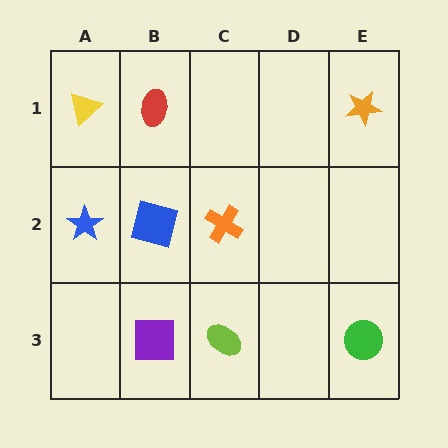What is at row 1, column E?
An orange star.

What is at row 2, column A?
A blue star.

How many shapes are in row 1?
3 shapes.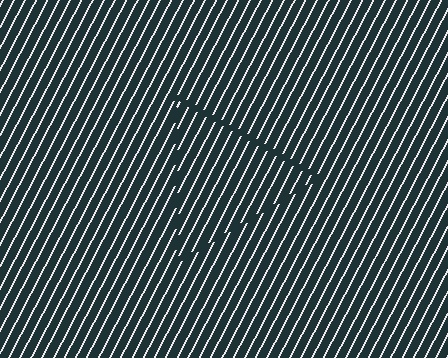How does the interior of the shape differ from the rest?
The interior of the shape contains the same grating, shifted by half a period — the contour is defined by the phase discontinuity where line-ends from the inner and outer gratings abut.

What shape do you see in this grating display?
An illusory triangle. The interior of the shape contains the same grating, shifted by half a period — the contour is defined by the phase discontinuity where line-ends from the inner and outer gratings abut.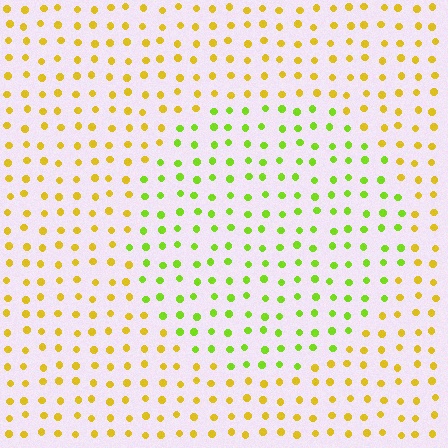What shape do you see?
I see a circle.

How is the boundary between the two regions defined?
The boundary is defined purely by a slight shift in hue (about 42 degrees). Spacing, size, and orientation are identical on both sides.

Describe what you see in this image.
The image is filled with small yellow elements in a uniform arrangement. A circle-shaped region is visible where the elements are tinted to a slightly different hue, forming a subtle color boundary.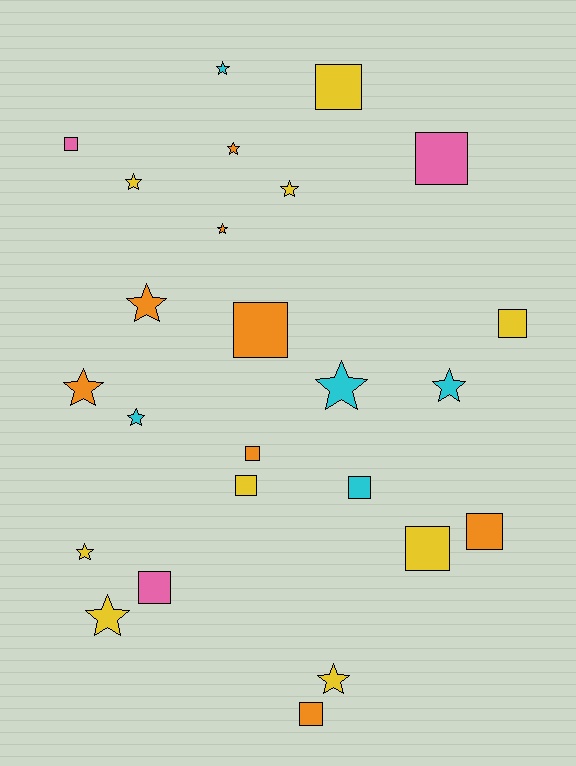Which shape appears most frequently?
Star, with 13 objects.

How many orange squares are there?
There are 4 orange squares.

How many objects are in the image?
There are 25 objects.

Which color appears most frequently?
Yellow, with 9 objects.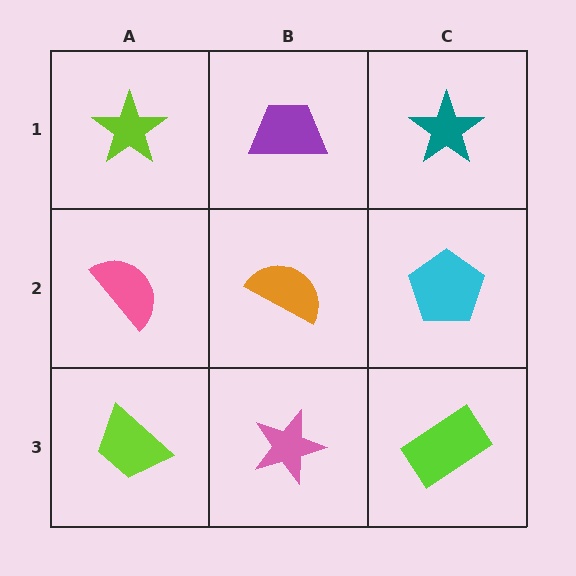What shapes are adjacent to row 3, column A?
A pink semicircle (row 2, column A), a pink star (row 3, column B).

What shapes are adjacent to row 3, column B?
An orange semicircle (row 2, column B), a lime trapezoid (row 3, column A), a lime rectangle (row 3, column C).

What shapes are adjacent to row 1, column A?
A pink semicircle (row 2, column A), a purple trapezoid (row 1, column B).